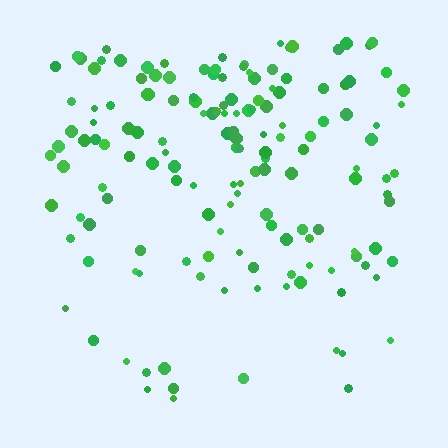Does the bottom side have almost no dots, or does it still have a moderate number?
Still a moderate number, just noticeably fewer than the top.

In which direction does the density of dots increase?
From bottom to top, with the top side densest.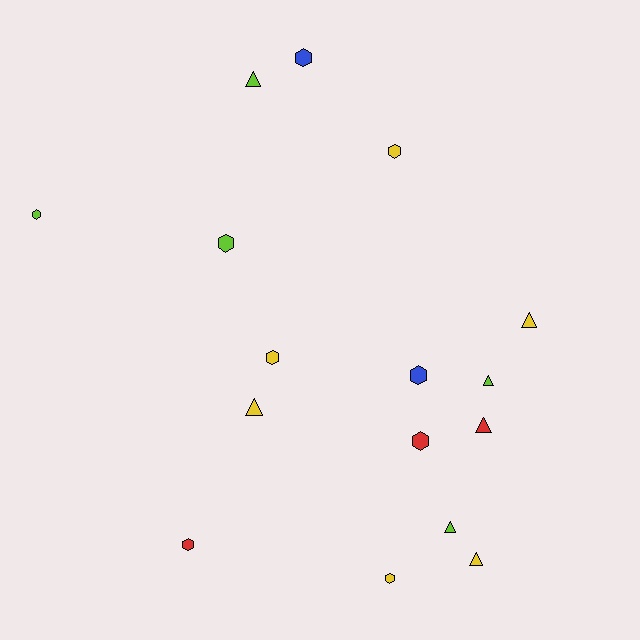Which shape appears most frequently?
Hexagon, with 9 objects.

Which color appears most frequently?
Yellow, with 6 objects.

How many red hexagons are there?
There are 2 red hexagons.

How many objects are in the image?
There are 16 objects.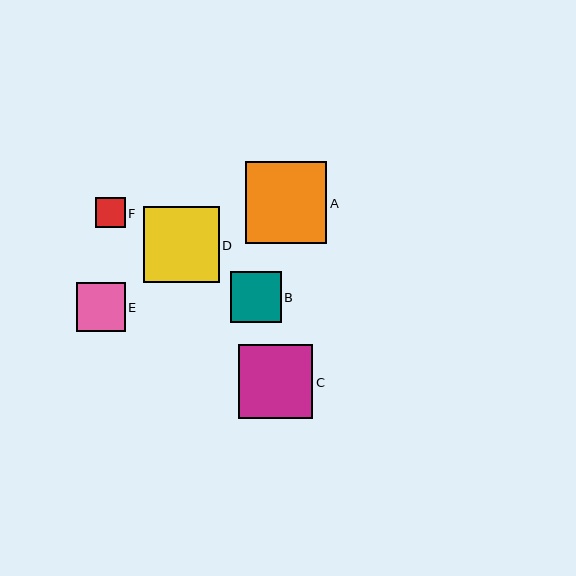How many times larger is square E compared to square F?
Square E is approximately 1.6 times the size of square F.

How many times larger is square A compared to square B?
Square A is approximately 1.6 times the size of square B.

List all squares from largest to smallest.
From largest to smallest: A, D, C, B, E, F.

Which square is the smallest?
Square F is the smallest with a size of approximately 30 pixels.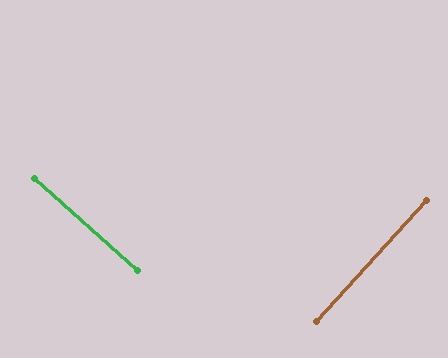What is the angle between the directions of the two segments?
Approximately 89 degrees.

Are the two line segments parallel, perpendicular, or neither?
Perpendicular — they meet at approximately 89°.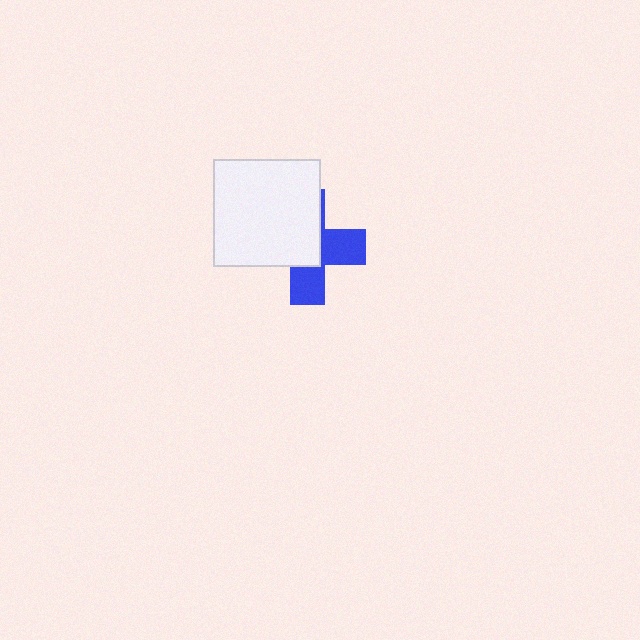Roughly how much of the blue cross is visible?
A small part of it is visible (roughly 44%).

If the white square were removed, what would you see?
You would see the complete blue cross.